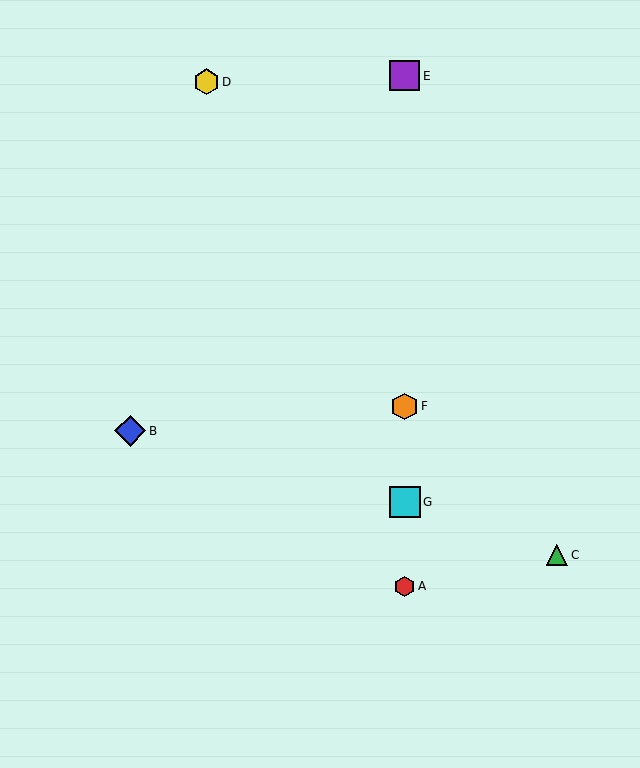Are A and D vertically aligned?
No, A is at x≈405 and D is at x≈206.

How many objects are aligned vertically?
4 objects (A, E, F, G) are aligned vertically.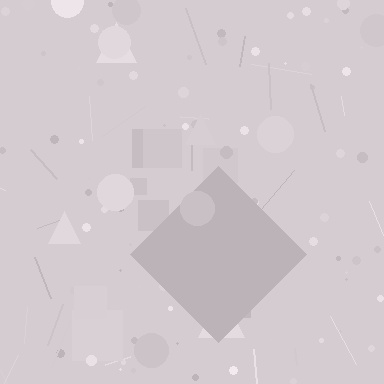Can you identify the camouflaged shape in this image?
The camouflaged shape is a diamond.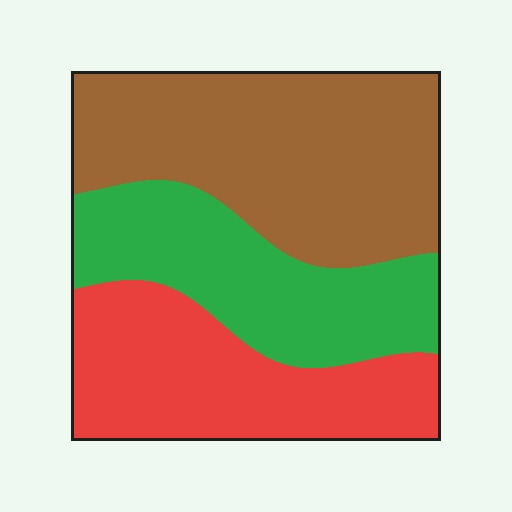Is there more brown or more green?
Brown.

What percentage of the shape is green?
Green covers roughly 30% of the shape.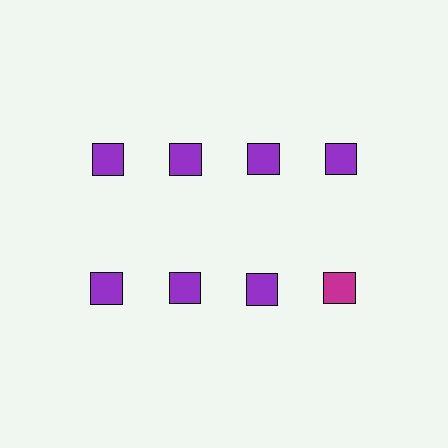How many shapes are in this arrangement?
There are 8 shapes arranged in a grid pattern.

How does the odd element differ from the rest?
It has a different color: magenta instead of purple.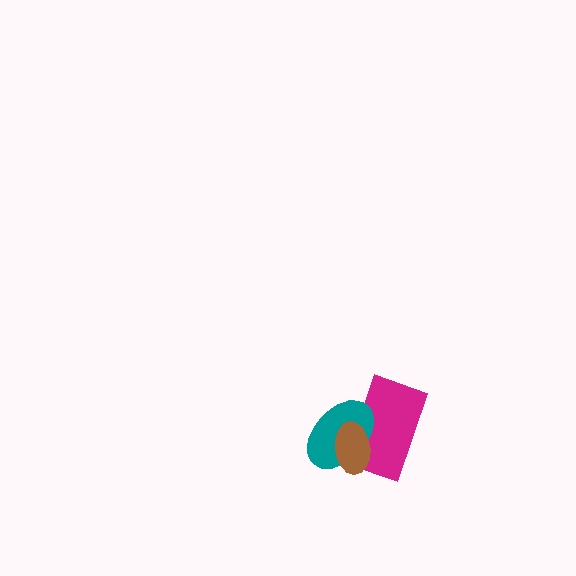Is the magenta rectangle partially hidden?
Yes, it is partially covered by another shape.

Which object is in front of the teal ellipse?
The brown ellipse is in front of the teal ellipse.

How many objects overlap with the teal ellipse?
2 objects overlap with the teal ellipse.